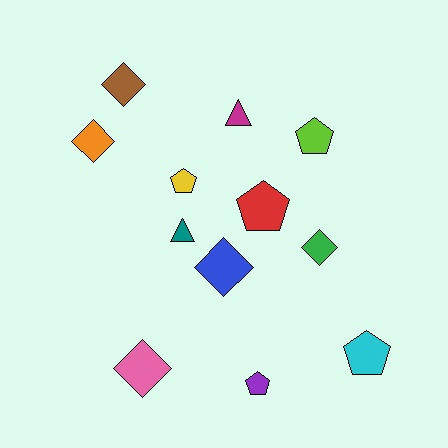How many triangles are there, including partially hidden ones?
There are 2 triangles.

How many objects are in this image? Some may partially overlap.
There are 12 objects.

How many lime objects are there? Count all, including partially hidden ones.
There is 1 lime object.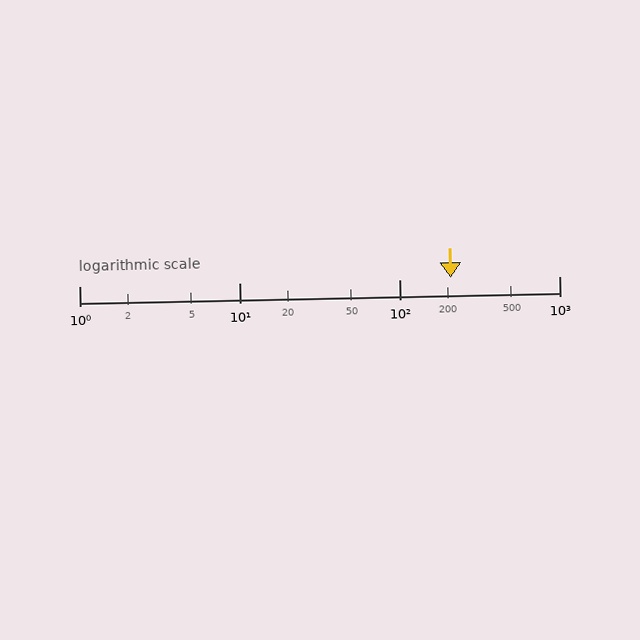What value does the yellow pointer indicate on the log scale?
The pointer indicates approximately 210.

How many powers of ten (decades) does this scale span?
The scale spans 3 decades, from 1 to 1000.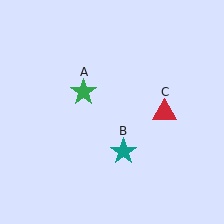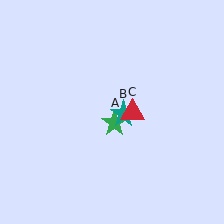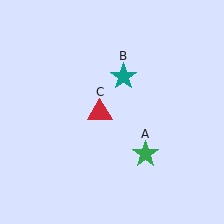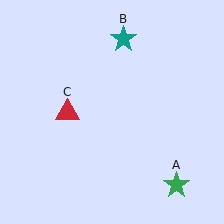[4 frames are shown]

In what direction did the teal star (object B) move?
The teal star (object B) moved up.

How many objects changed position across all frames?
3 objects changed position: green star (object A), teal star (object B), red triangle (object C).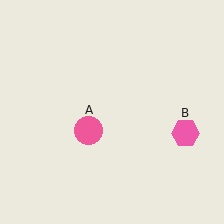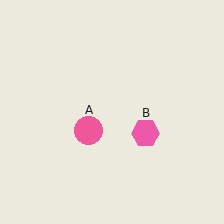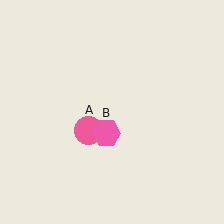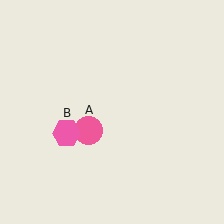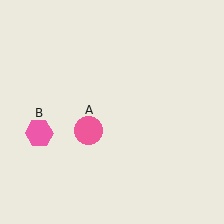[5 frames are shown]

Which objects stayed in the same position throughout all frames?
Pink circle (object A) remained stationary.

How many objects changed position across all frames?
1 object changed position: pink hexagon (object B).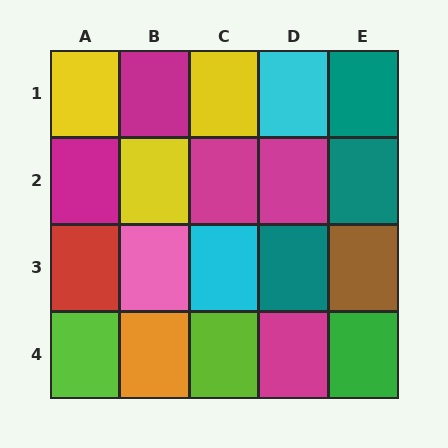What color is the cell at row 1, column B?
Magenta.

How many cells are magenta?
5 cells are magenta.